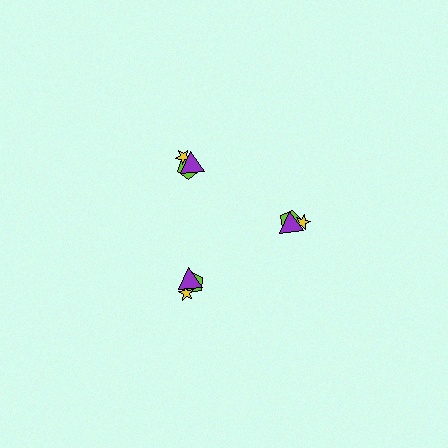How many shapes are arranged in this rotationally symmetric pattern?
There are 9 shapes, arranged in 3 groups of 3.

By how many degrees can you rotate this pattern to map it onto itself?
The pattern maps onto itself every 120 degrees of rotation.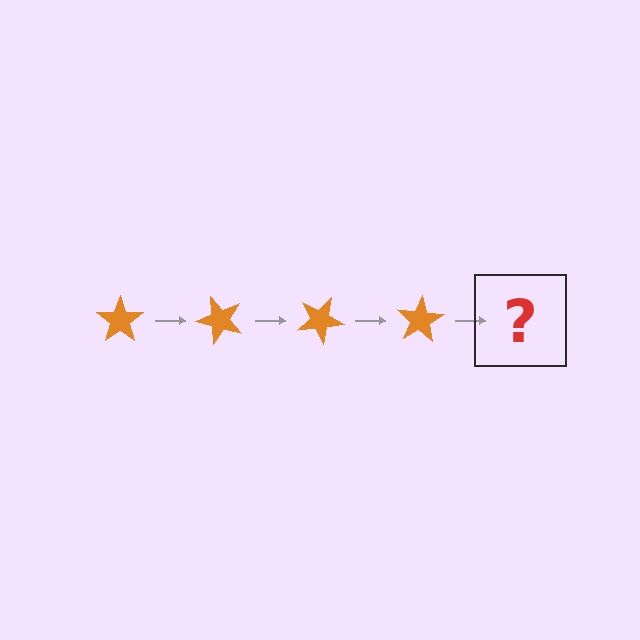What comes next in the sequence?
The next element should be an orange star rotated 200 degrees.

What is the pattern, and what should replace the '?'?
The pattern is that the star rotates 50 degrees each step. The '?' should be an orange star rotated 200 degrees.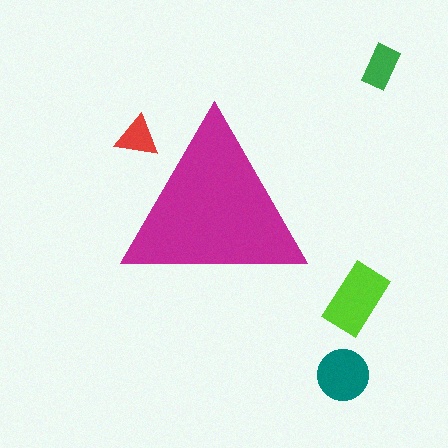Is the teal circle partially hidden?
No, the teal circle is fully visible.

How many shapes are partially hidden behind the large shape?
1 shape is partially hidden.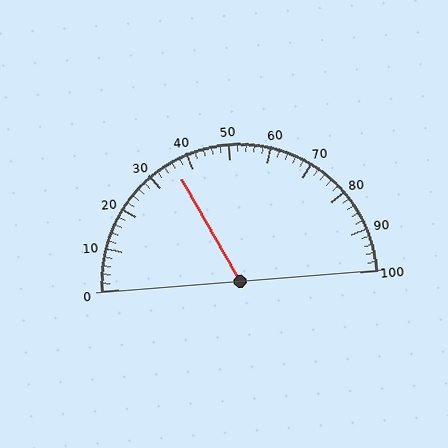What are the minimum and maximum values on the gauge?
The gauge ranges from 0 to 100.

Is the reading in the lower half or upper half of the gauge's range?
The reading is in the lower half of the range (0 to 100).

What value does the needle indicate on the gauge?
The needle indicates approximately 36.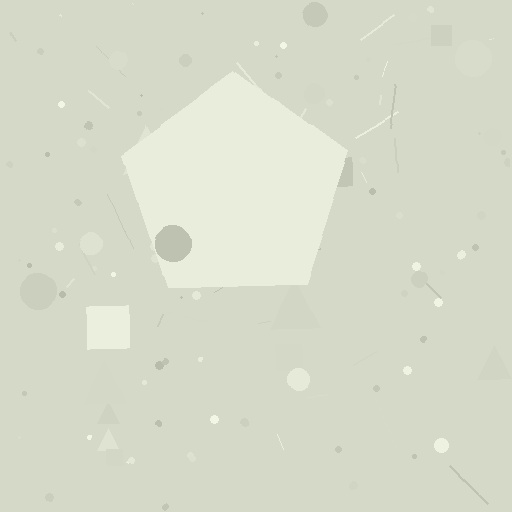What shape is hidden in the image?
A pentagon is hidden in the image.